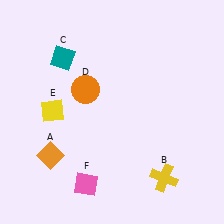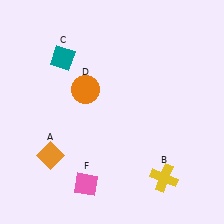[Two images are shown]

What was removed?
The yellow diamond (E) was removed in Image 2.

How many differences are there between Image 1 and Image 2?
There is 1 difference between the two images.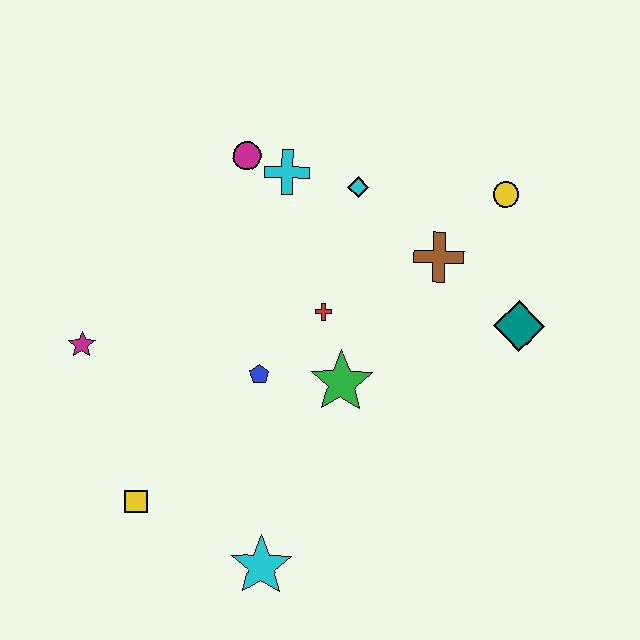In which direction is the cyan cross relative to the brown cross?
The cyan cross is to the left of the brown cross.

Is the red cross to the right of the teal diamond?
No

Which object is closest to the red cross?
The green star is closest to the red cross.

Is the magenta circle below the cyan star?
No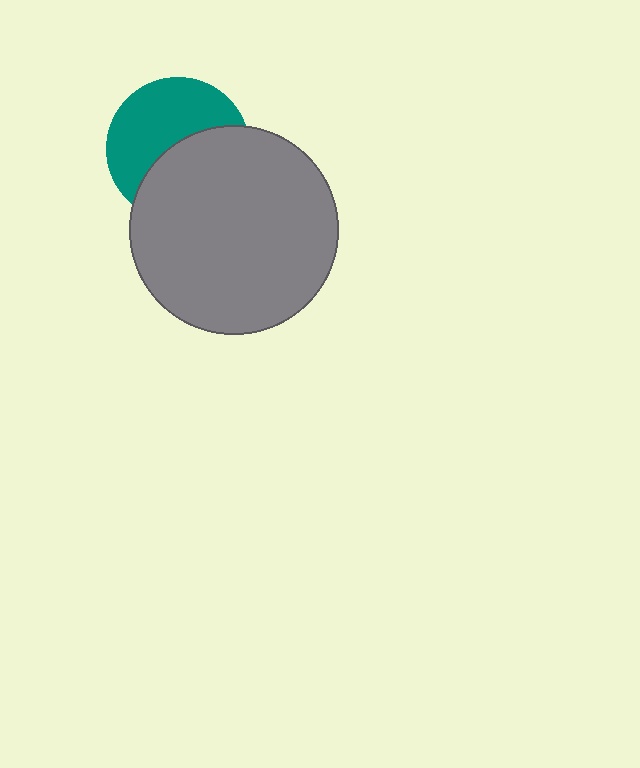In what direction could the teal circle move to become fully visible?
The teal circle could move up. That would shift it out from behind the gray circle entirely.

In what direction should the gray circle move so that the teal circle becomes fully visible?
The gray circle should move down. That is the shortest direction to clear the overlap and leave the teal circle fully visible.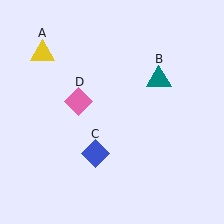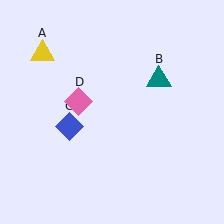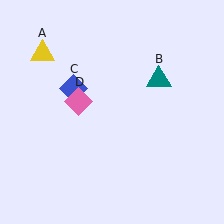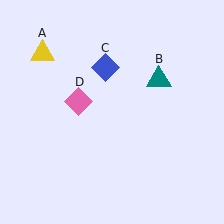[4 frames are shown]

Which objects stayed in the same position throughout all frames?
Yellow triangle (object A) and teal triangle (object B) and pink diamond (object D) remained stationary.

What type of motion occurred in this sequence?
The blue diamond (object C) rotated clockwise around the center of the scene.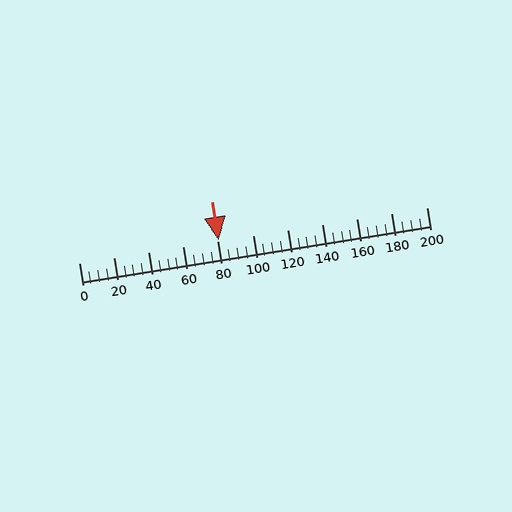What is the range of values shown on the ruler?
The ruler shows values from 0 to 200.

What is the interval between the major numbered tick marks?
The major tick marks are spaced 20 units apart.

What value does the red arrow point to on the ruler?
The red arrow points to approximately 80.